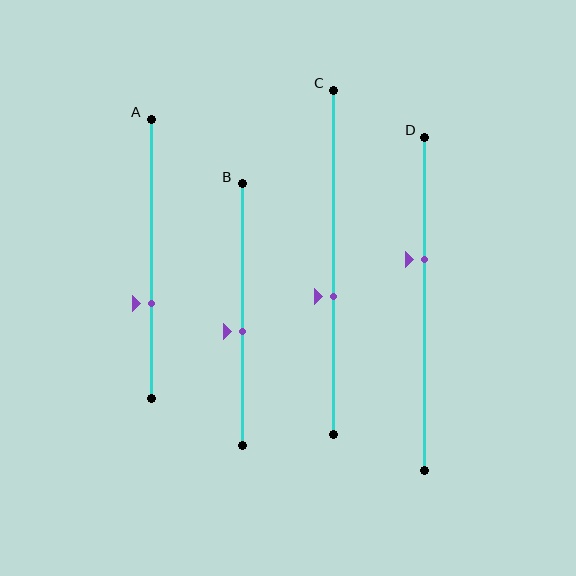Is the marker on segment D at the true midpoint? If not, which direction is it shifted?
No, the marker on segment D is shifted upward by about 13% of the segment length.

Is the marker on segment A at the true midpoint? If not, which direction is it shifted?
No, the marker on segment A is shifted downward by about 16% of the segment length.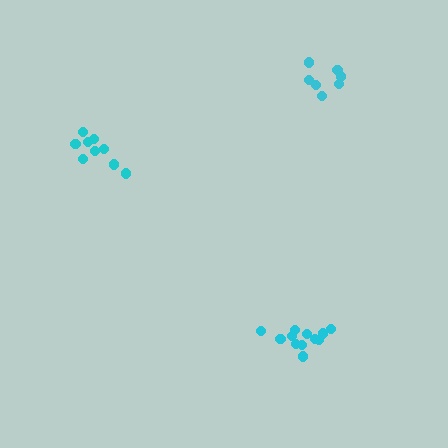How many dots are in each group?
Group 1: 12 dots, Group 2: 9 dots, Group 3: 7 dots (28 total).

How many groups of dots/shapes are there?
There are 3 groups.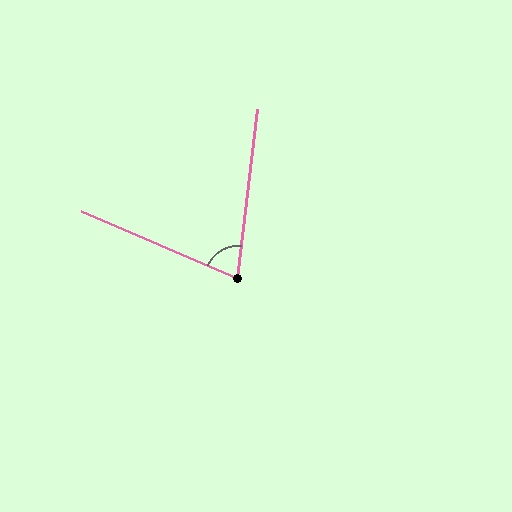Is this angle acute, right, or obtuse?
It is acute.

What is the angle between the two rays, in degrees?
Approximately 73 degrees.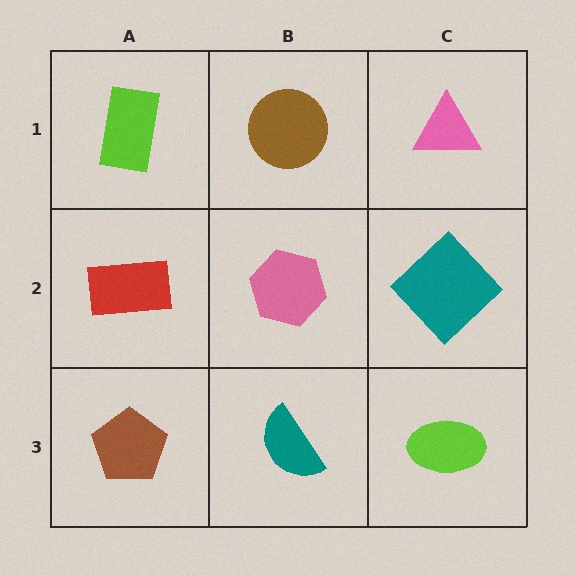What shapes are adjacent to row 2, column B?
A brown circle (row 1, column B), a teal semicircle (row 3, column B), a red rectangle (row 2, column A), a teal diamond (row 2, column C).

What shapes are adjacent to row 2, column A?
A lime rectangle (row 1, column A), a brown pentagon (row 3, column A), a pink hexagon (row 2, column B).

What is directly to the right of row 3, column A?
A teal semicircle.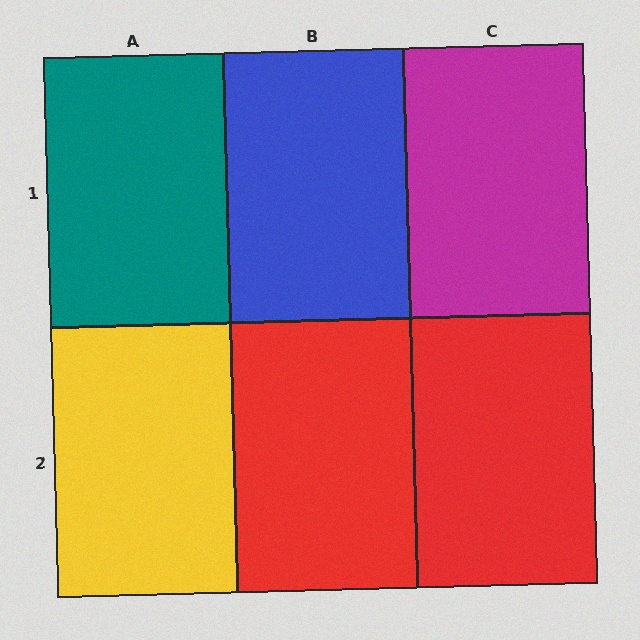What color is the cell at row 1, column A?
Teal.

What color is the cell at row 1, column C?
Magenta.